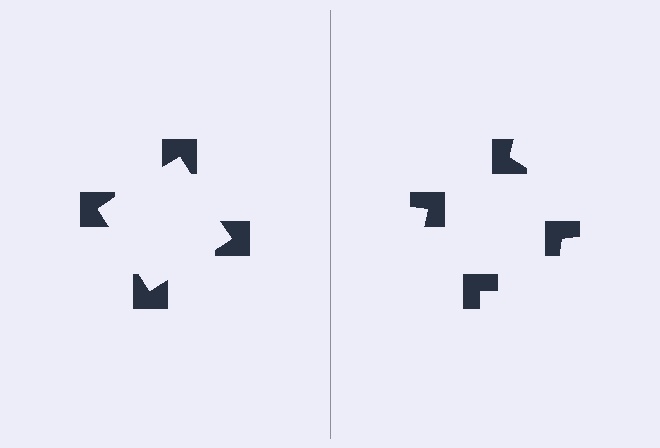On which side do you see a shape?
An illusory square appears on the left side. On the right side the wedge cuts are rotated, so no coherent shape forms.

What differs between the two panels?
The notched squares are positioned identically on both sides; only the wedge orientations differ. On the left they align to a square; on the right they are misaligned.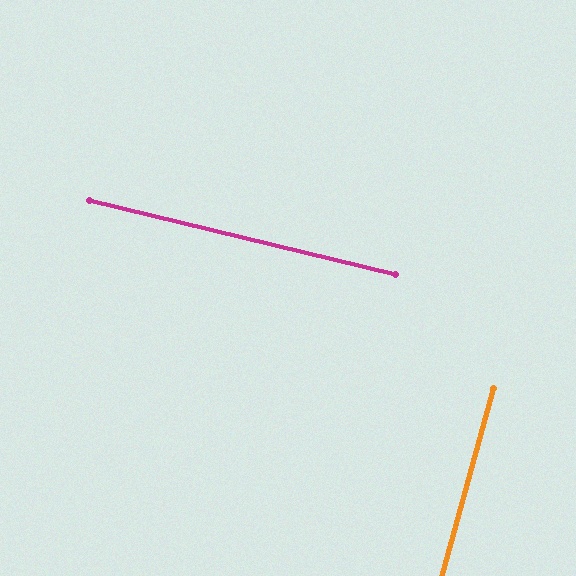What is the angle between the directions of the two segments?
Approximately 88 degrees.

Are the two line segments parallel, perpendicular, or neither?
Perpendicular — they meet at approximately 88°.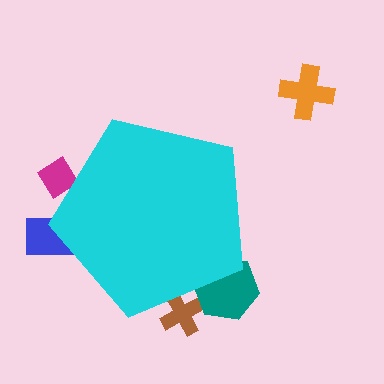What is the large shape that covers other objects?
A cyan pentagon.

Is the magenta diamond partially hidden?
Yes, the magenta diamond is partially hidden behind the cyan pentagon.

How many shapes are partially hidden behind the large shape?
4 shapes are partially hidden.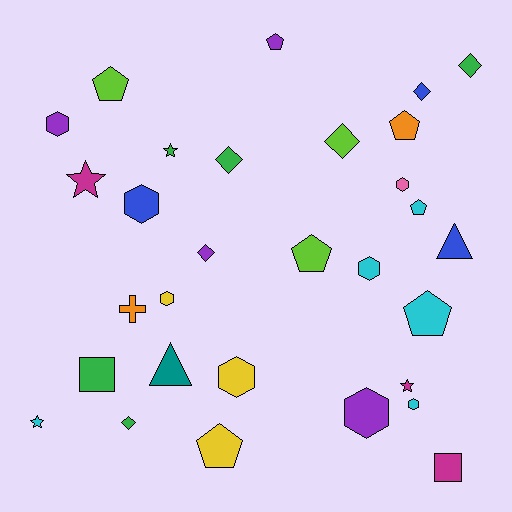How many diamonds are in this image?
There are 6 diamonds.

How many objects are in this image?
There are 30 objects.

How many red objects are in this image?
There are no red objects.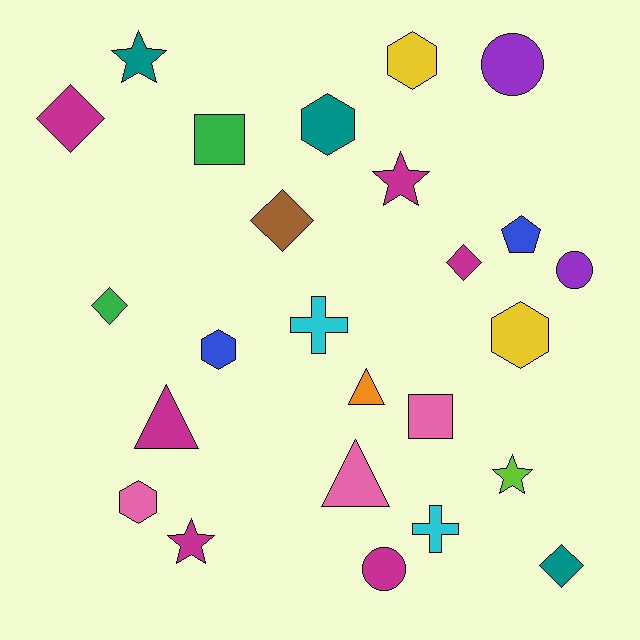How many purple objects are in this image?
There are 2 purple objects.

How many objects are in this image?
There are 25 objects.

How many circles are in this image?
There are 3 circles.